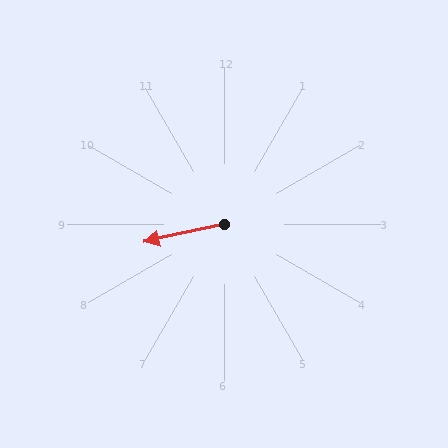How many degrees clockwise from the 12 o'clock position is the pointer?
Approximately 257 degrees.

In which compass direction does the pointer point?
West.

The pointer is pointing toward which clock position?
Roughly 9 o'clock.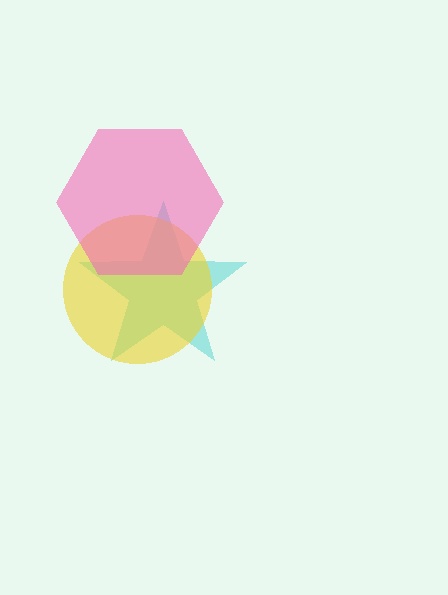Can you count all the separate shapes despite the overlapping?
Yes, there are 3 separate shapes.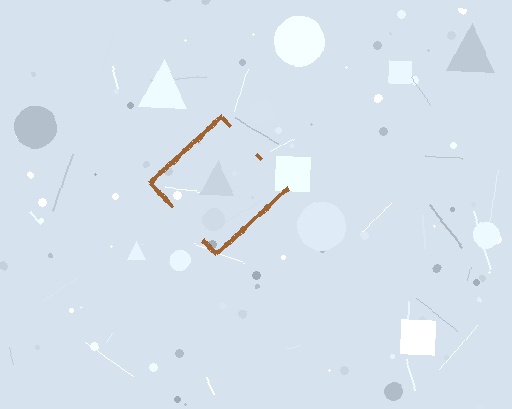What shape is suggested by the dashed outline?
The dashed outline suggests a diamond.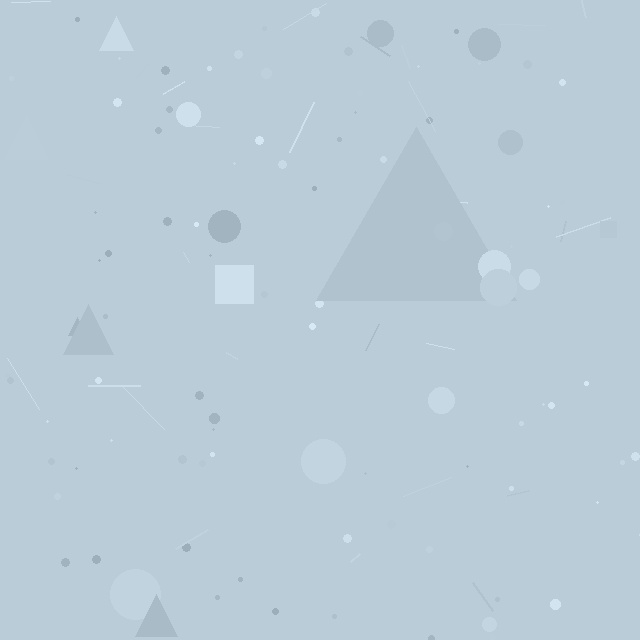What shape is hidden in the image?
A triangle is hidden in the image.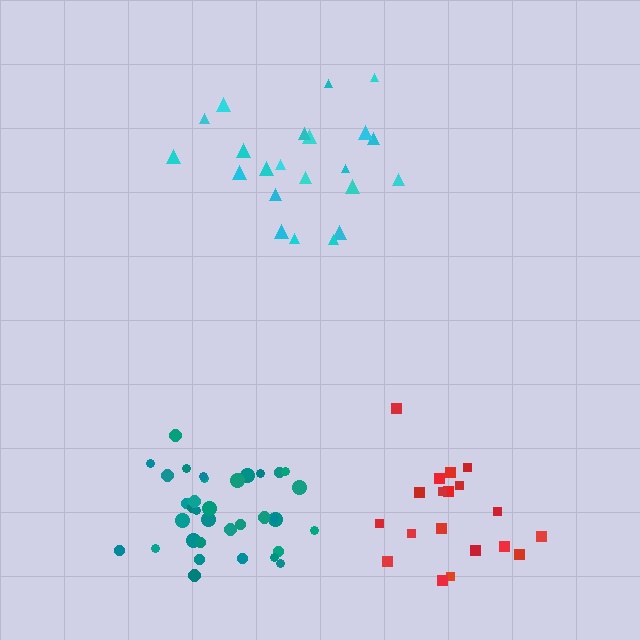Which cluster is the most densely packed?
Teal.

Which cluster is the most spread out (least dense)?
Cyan.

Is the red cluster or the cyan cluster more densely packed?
Red.